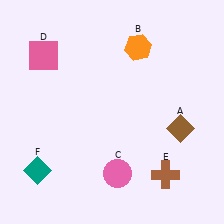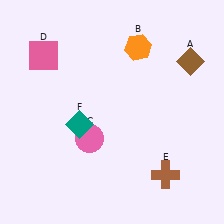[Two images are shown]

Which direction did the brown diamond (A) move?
The brown diamond (A) moved up.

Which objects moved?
The objects that moved are: the brown diamond (A), the pink circle (C), the teal diamond (F).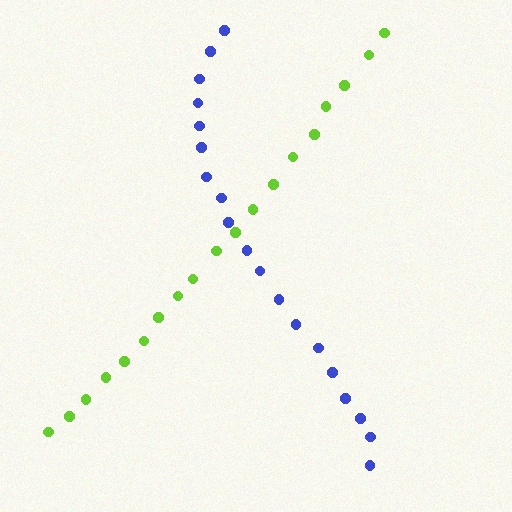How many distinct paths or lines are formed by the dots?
There are 2 distinct paths.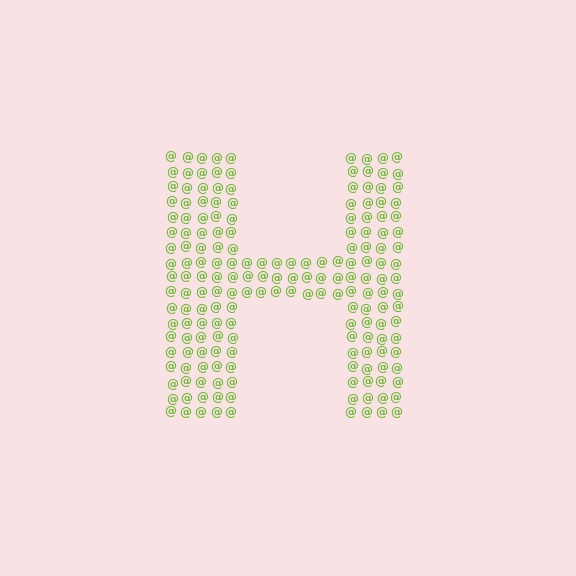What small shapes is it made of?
It is made of small at signs.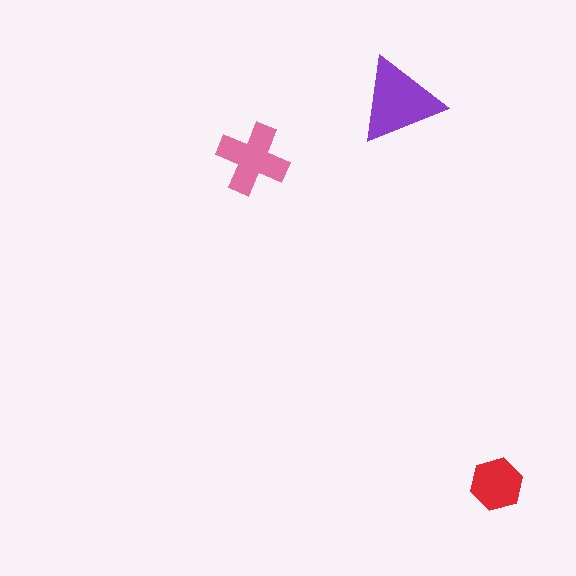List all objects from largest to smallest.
The purple triangle, the pink cross, the red hexagon.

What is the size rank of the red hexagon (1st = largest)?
3rd.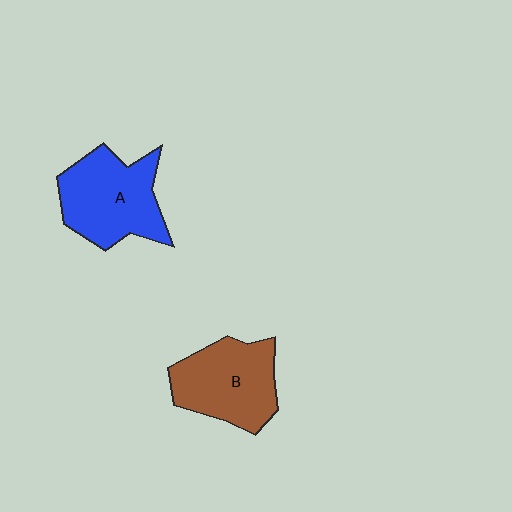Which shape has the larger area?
Shape A (blue).